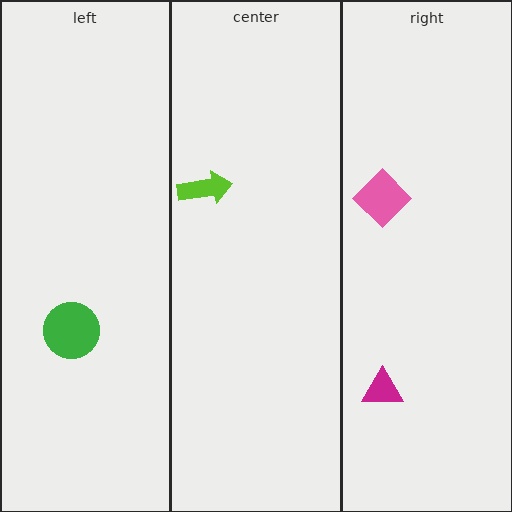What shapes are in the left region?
The green circle.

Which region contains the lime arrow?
The center region.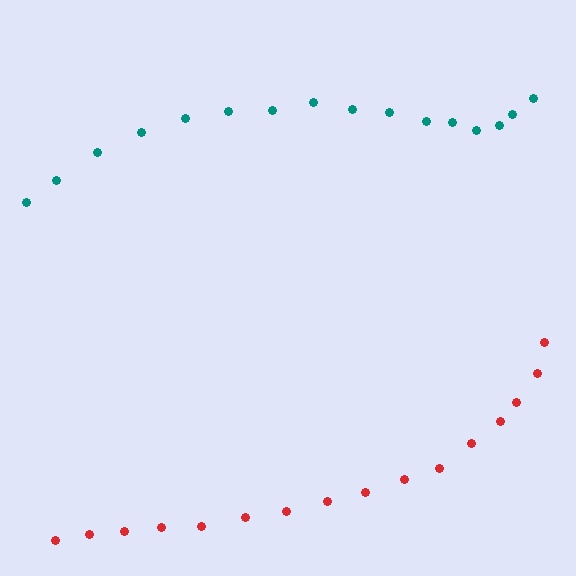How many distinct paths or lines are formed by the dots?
There are 2 distinct paths.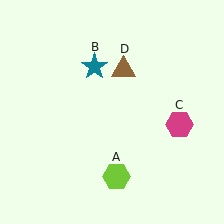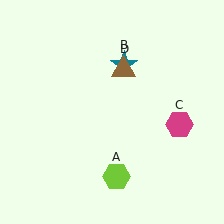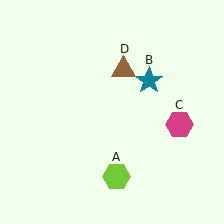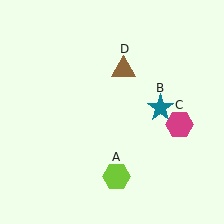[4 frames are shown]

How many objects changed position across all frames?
1 object changed position: teal star (object B).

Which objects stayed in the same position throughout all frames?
Lime hexagon (object A) and magenta hexagon (object C) and brown triangle (object D) remained stationary.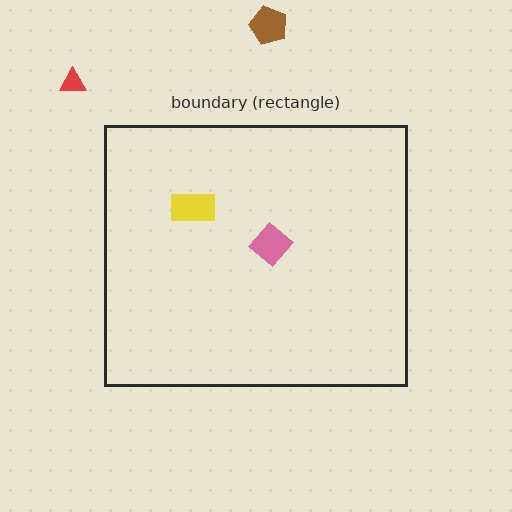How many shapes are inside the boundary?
2 inside, 2 outside.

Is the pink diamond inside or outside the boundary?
Inside.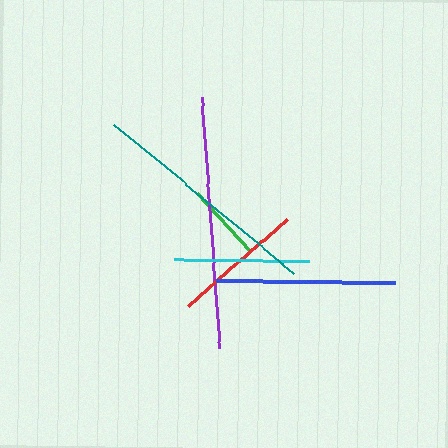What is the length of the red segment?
The red segment is approximately 132 pixels long.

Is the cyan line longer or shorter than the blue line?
The blue line is longer than the cyan line.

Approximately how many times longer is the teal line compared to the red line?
The teal line is approximately 1.8 times the length of the red line.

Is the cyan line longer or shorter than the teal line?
The teal line is longer than the cyan line.